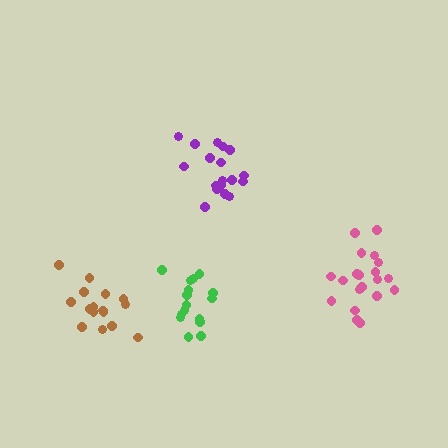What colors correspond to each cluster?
The clusters are colored: green, pink, brown, purple.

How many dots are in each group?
Group 1: 16 dots, Group 2: 20 dots, Group 3: 16 dots, Group 4: 18 dots (70 total).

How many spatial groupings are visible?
There are 4 spatial groupings.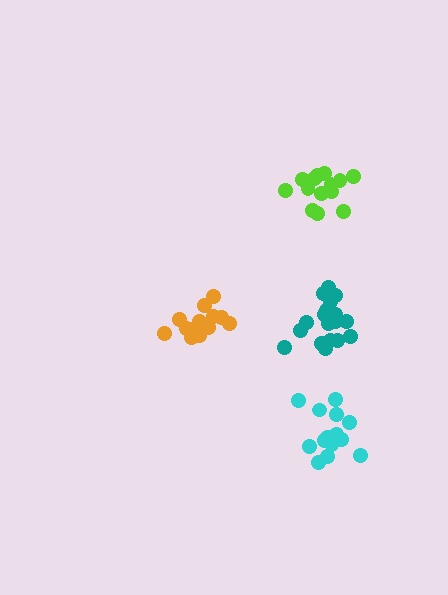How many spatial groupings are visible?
There are 4 spatial groupings.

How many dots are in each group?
Group 1: 18 dots, Group 2: 14 dots, Group 3: 14 dots, Group 4: 14 dots (60 total).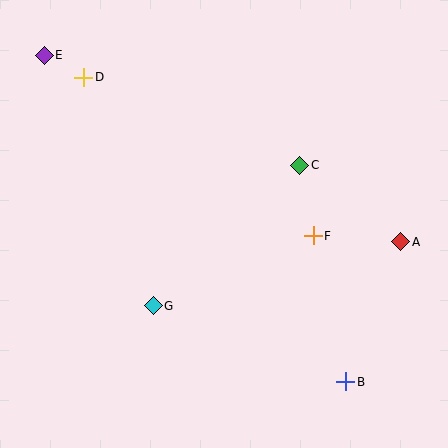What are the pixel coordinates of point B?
Point B is at (346, 382).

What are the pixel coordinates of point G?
Point G is at (153, 306).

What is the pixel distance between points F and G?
The distance between F and G is 174 pixels.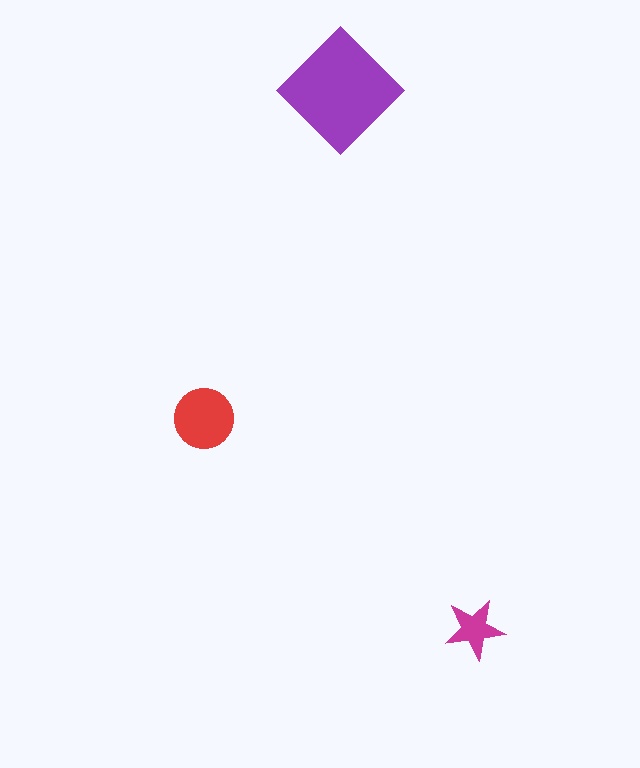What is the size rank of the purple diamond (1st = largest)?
1st.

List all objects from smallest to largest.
The magenta star, the red circle, the purple diamond.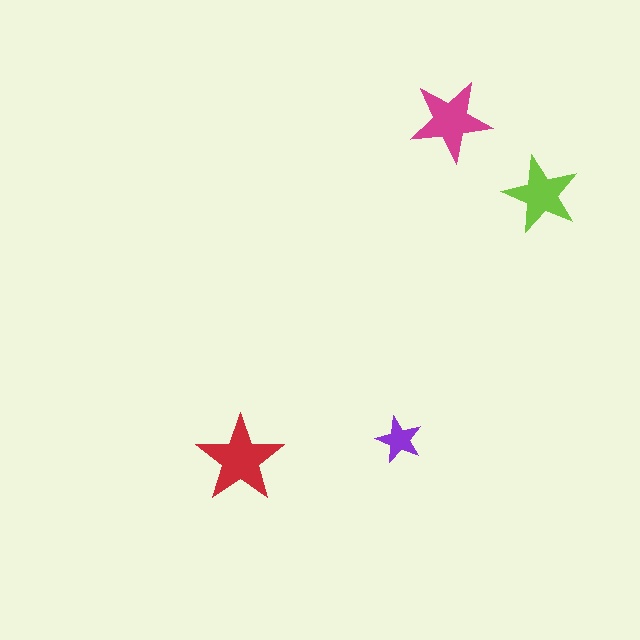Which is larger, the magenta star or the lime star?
The magenta one.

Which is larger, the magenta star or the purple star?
The magenta one.